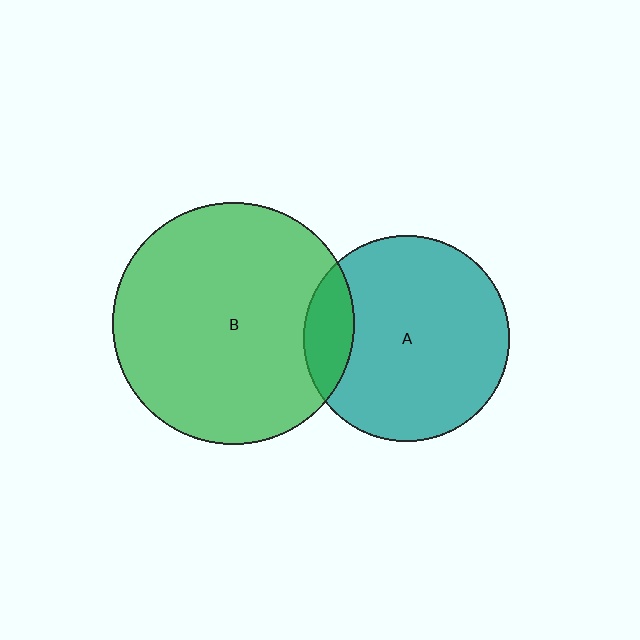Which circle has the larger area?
Circle B (green).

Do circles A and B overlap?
Yes.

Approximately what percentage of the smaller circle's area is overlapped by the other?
Approximately 15%.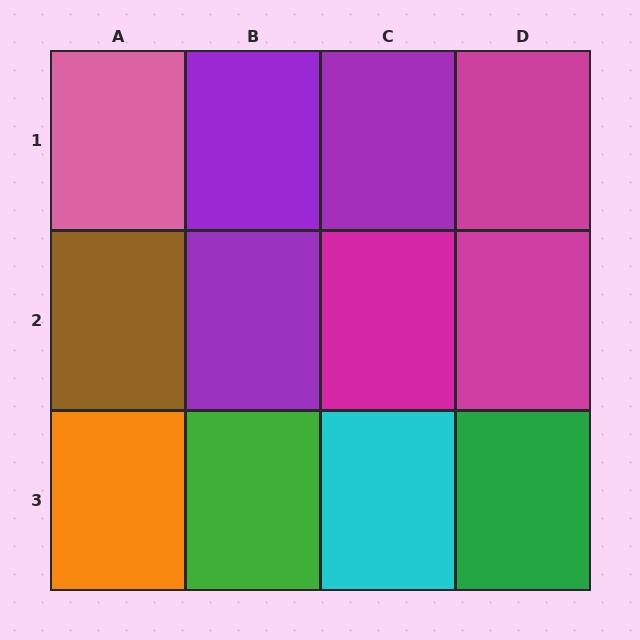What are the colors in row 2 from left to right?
Brown, purple, magenta, magenta.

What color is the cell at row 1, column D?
Magenta.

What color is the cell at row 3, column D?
Green.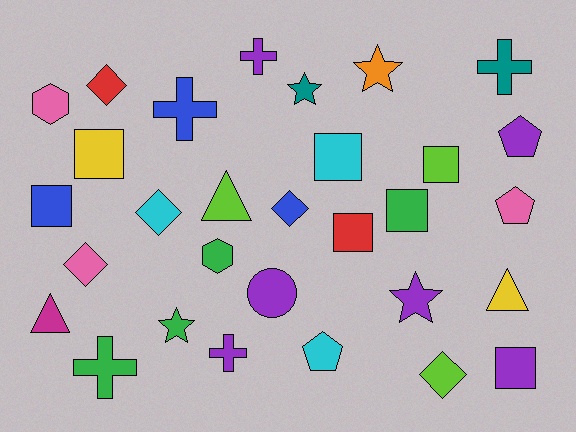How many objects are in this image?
There are 30 objects.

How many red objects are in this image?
There are 2 red objects.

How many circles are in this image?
There is 1 circle.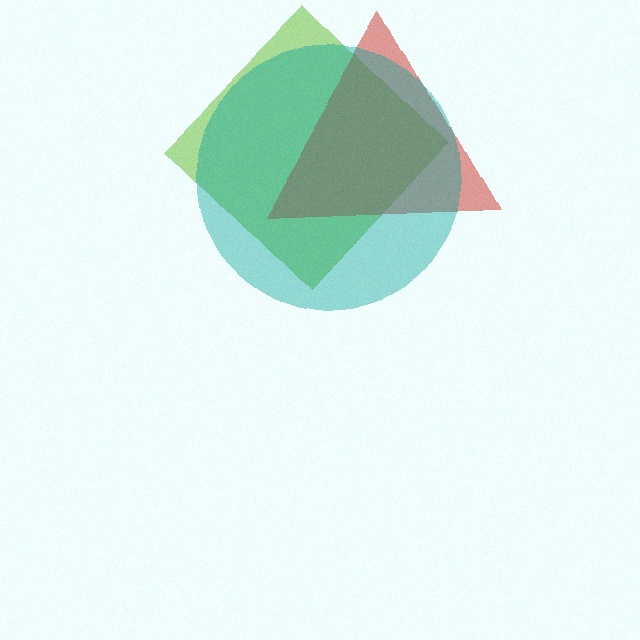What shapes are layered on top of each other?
The layered shapes are: a lime diamond, a red triangle, a teal circle.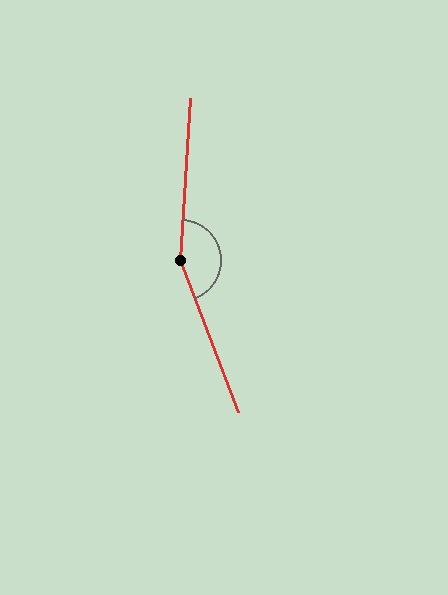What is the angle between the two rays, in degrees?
Approximately 155 degrees.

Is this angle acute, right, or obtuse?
It is obtuse.